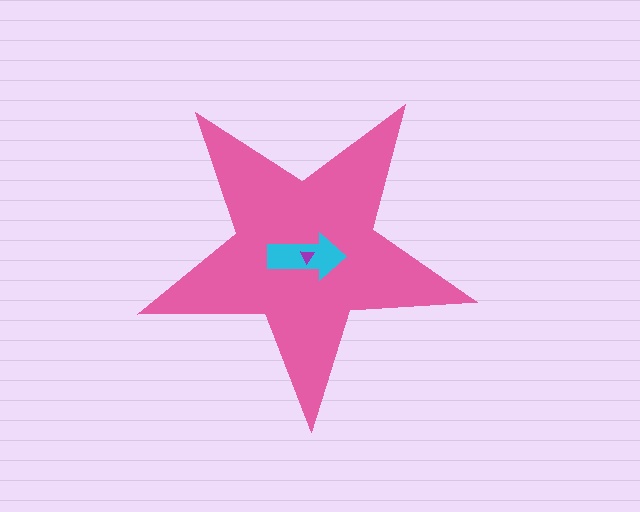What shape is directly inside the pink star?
The cyan arrow.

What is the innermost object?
The purple triangle.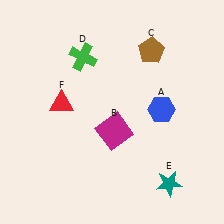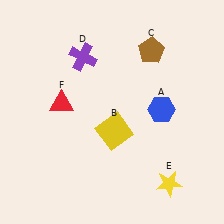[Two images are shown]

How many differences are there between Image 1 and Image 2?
There are 3 differences between the two images.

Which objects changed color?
B changed from magenta to yellow. D changed from green to purple. E changed from teal to yellow.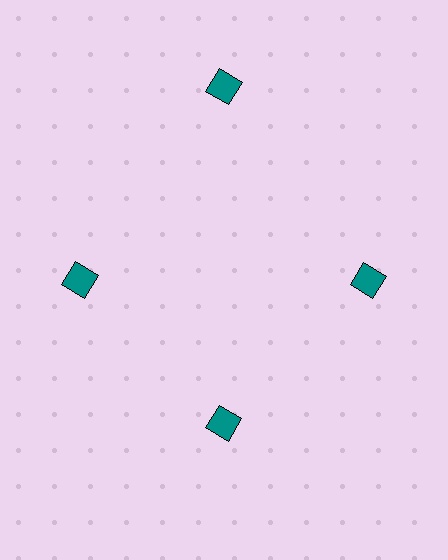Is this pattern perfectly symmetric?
No. The 4 teal squares are arranged in a ring, but one element near the 12 o'clock position is pushed outward from the center, breaking the 4-fold rotational symmetry.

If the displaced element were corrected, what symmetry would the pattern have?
It would have 4-fold rotational symmetry — the pattern would map onto itself every 90 degrees.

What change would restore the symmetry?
The symmetry would be restored by moving it inward, back onto the ring so that all 4 squares sit at equal angles and equal distance from the center.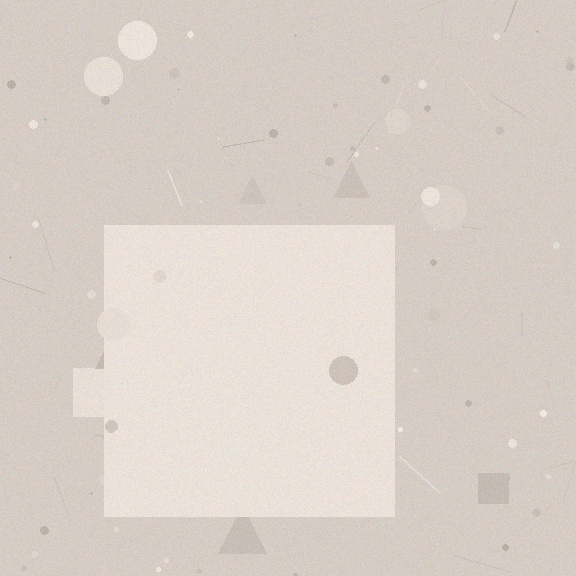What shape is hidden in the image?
A square is hidden in the image.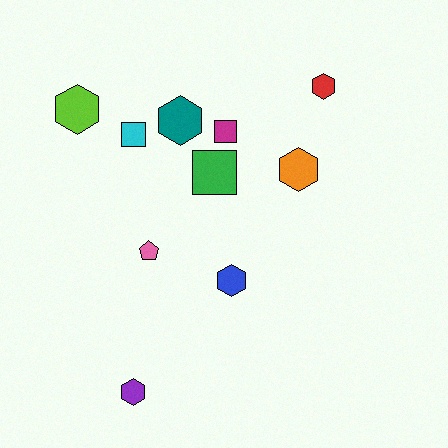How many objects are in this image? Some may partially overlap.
There are 10 objects.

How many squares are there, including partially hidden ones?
There are 3 squares.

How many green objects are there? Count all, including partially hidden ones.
There is 1 green object.